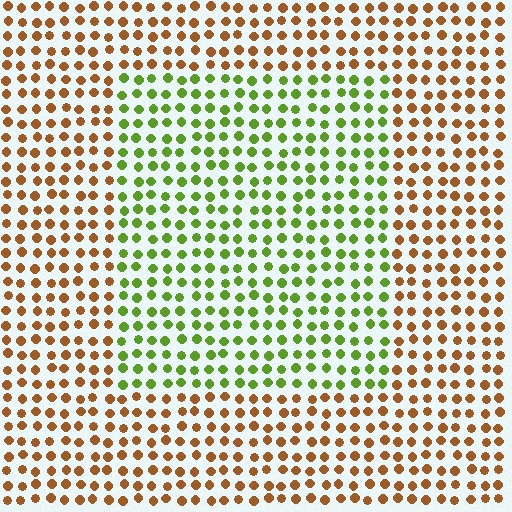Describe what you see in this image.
The image is filled with small brown elements in a uniform arrangement. A rectangle-shaped region is visible where the elements are tinted to a slightly different hue, forming a subtle color boundary.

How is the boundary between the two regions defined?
The boundary is defined purely by a slight shift in hue (about 67 degrees). Spacing, size, and orientation are identical on both sides.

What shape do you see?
I see a rectangle.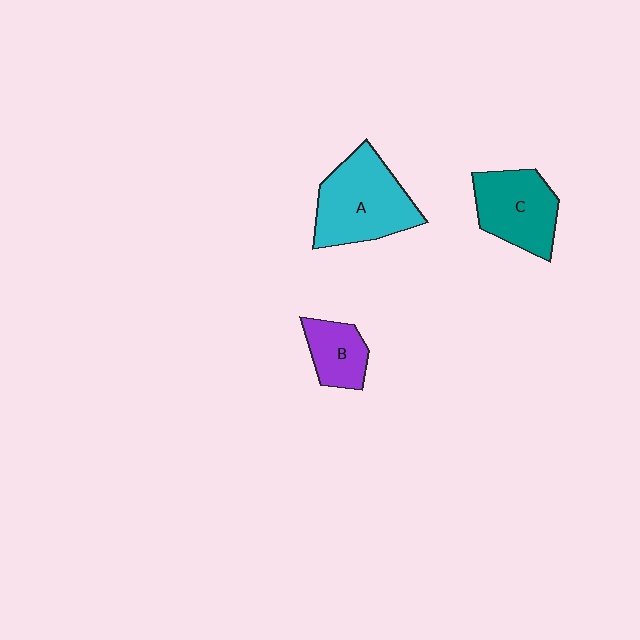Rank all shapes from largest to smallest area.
From largest to smallest: A (cyan), C (teal), B (purple).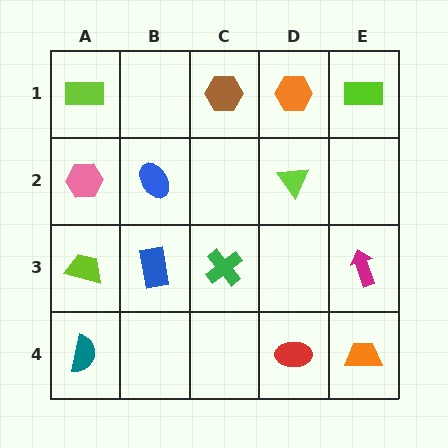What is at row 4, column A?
A teal semicircle.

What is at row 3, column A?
A lime trapezoid.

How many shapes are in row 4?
3 shapes.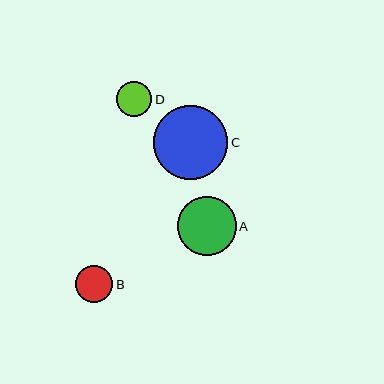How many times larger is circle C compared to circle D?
Circle C is approximately 2.1 times the size of circle D.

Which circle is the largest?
Circle C is the largest with a size of approximately 75 pixels.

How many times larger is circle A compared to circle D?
Circle A is approximately 1.6 times the size of circle D.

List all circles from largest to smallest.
From largest to smallest: C, A, B, D.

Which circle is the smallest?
Circle D is the smallest with a size of approximately 36 pixels.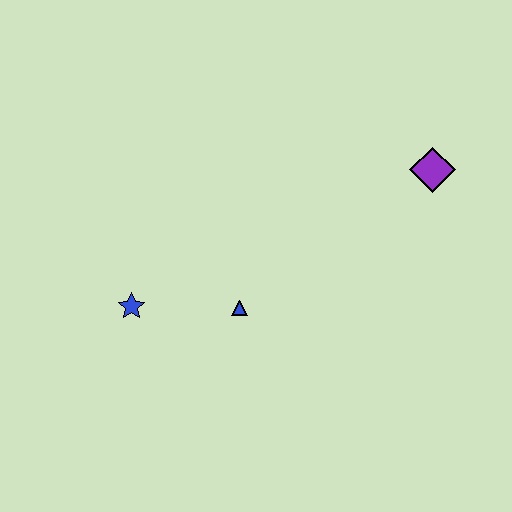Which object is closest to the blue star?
The blue triangle is closest to the blue star.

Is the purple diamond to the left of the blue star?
No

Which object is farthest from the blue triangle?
The purple diamond is farthest from the blue triangle.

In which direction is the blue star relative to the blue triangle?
The blue star is to the left of the blue triangle.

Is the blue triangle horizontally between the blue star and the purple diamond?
Yes